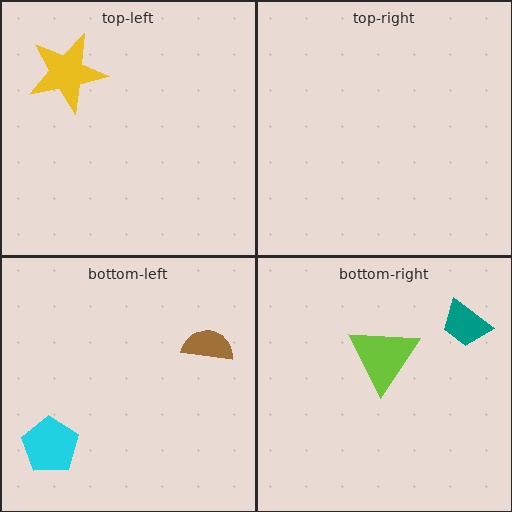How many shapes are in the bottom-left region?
2.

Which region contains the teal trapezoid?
The bottom-right region.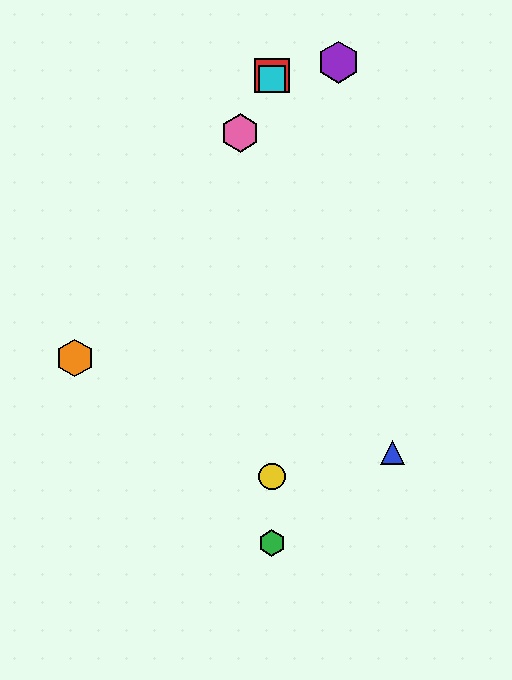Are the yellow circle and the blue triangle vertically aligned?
No, the yellow circle is at x≈272 and the blue triangle is at x≈392.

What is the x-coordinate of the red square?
The red square is at x≈272.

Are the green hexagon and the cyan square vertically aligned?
Yes, both are at x≈272.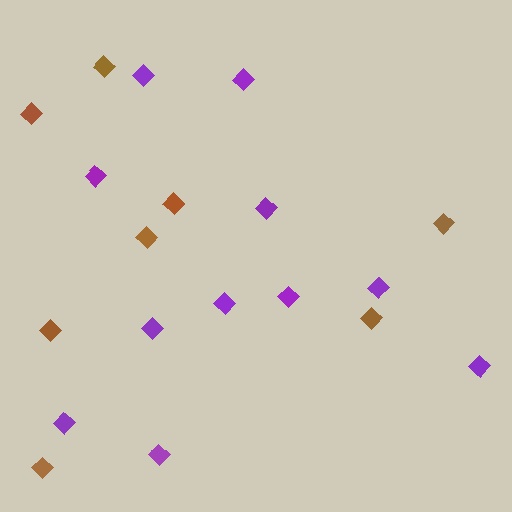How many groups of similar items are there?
There are 2 groups: one group of purple diamonds (11) and one group of brown diamonds (8).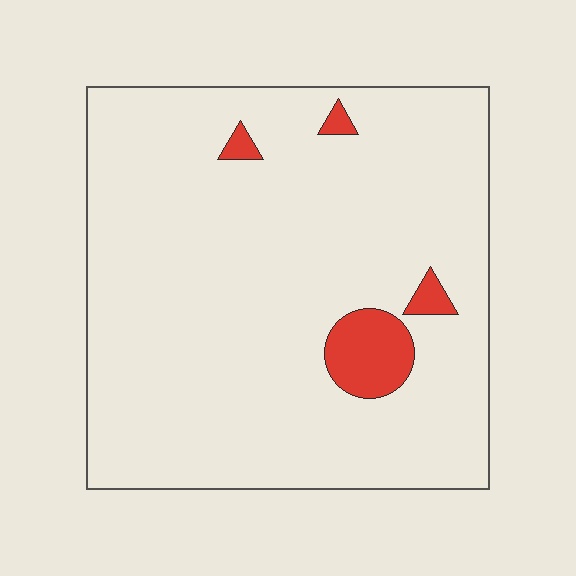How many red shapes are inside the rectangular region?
4.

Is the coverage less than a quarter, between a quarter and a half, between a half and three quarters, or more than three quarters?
Less than a quarter.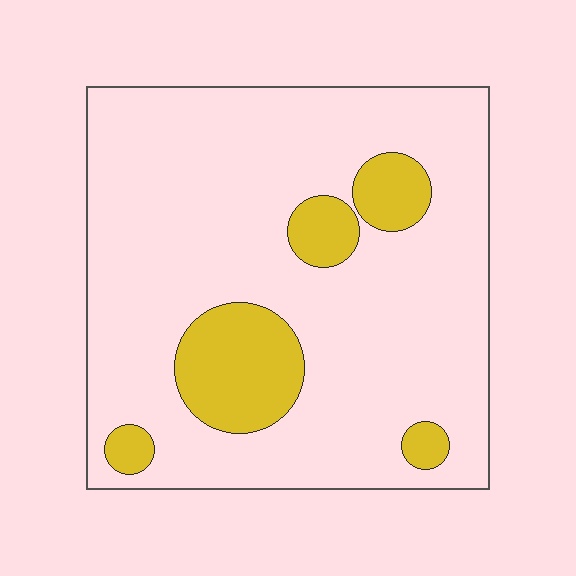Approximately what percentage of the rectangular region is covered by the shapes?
Approximately 15%.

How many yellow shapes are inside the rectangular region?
5.